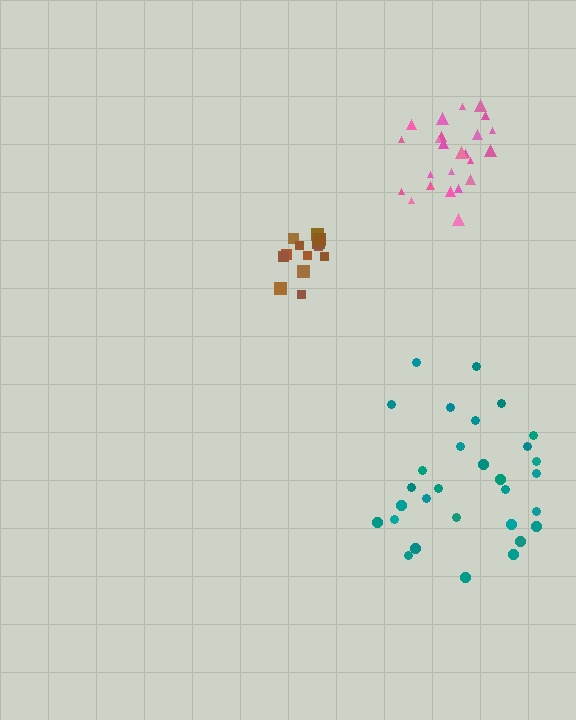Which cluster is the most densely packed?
Pink.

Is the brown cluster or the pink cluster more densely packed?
Pink.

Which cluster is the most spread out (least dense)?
Teal.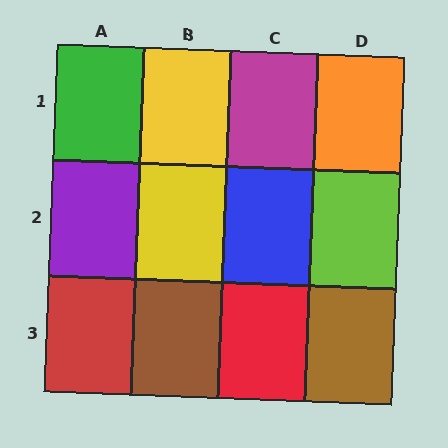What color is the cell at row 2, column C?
Blue.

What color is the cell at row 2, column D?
Lime.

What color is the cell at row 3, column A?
Red.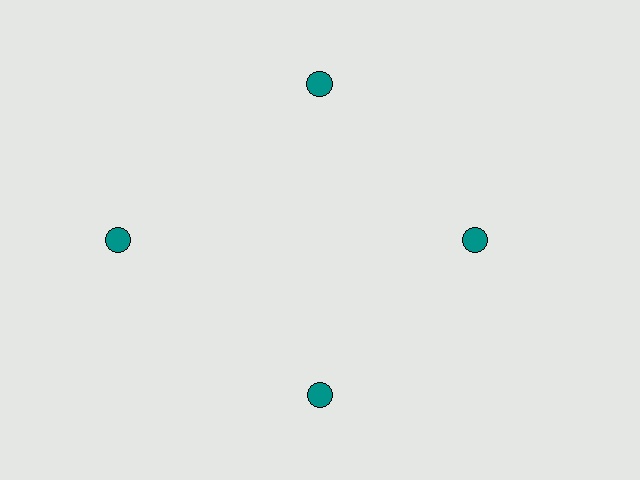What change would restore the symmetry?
The symmetry would be restored by moving it inward, back onto the ring so that all 4 circles sit at equal angles and equal distance from the center.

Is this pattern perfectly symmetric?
No. The 4 teal circles are arranged in a ring, but one element near the 9 o'clock position is pushed outward from the center, breaking the 4-fold rotational symmetry.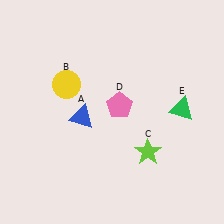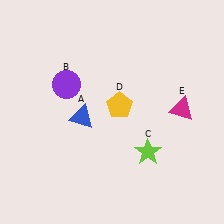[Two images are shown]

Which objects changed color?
B changed from yellow to purple. D changed from pink to yellow. E changed from green to magenta.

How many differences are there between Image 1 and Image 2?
There are 3 differences between the two images.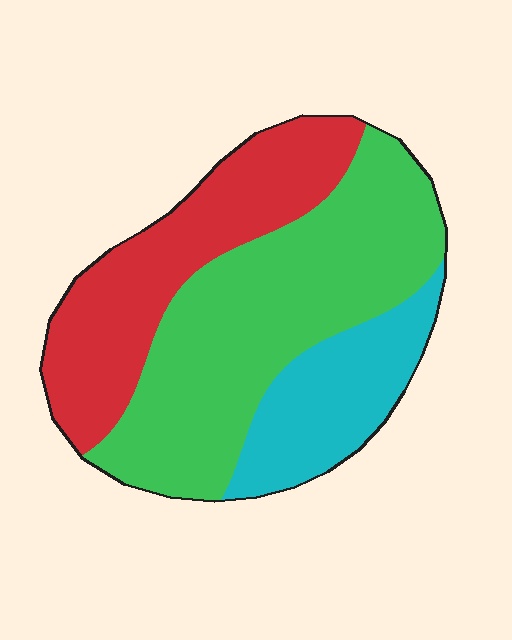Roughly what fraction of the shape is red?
Red takes up between a sixth and a third of the shape.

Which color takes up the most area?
Green, at roughly 50%.